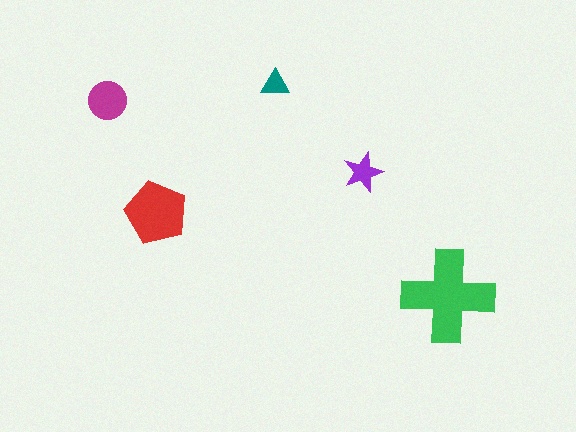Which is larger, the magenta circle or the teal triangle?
The magenta circle.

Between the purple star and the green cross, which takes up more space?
The green cross.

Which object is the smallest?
The teal triangle.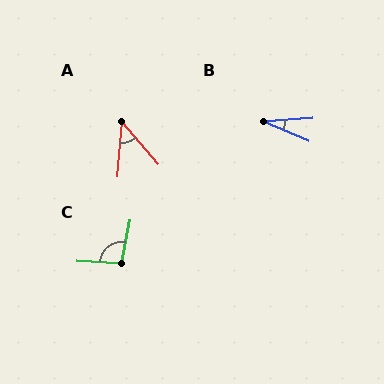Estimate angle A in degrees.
Approximately 46 degrees.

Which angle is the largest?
C, at approximately 98 degrees.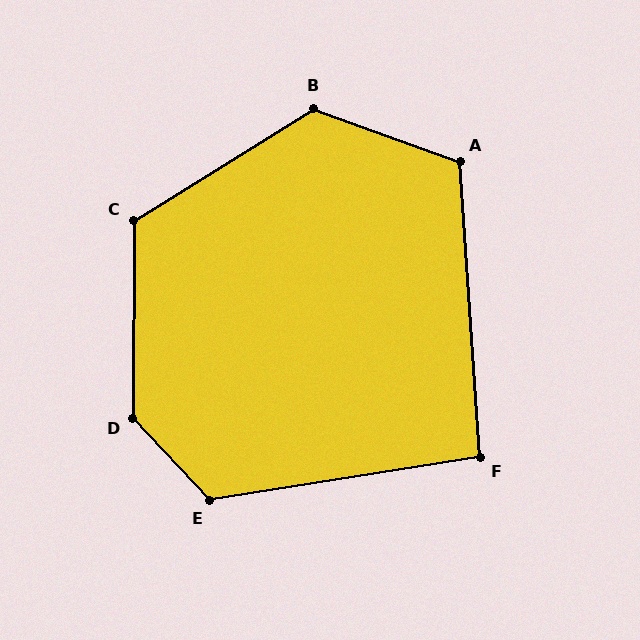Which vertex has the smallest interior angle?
F, at approximately 95 degrees.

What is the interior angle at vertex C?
Approximately 122 degrees (obtuse).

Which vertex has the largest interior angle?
D, at approximately 137 degrees.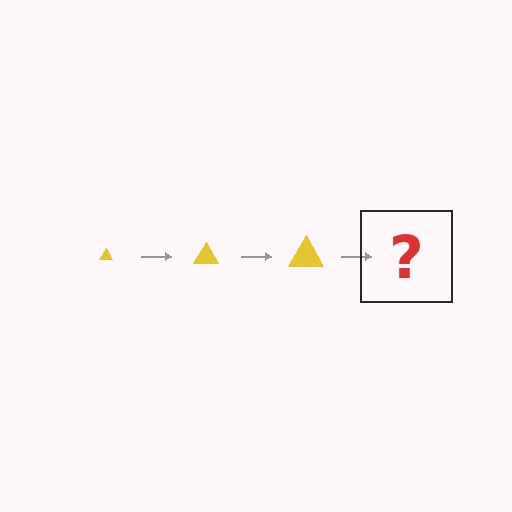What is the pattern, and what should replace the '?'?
The pattern is that the triangle gets progressively larger each step. The '?' should be a yellow triangle, larger than the previous one.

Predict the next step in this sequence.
The next step is a yellow triangle, larger than the previous one.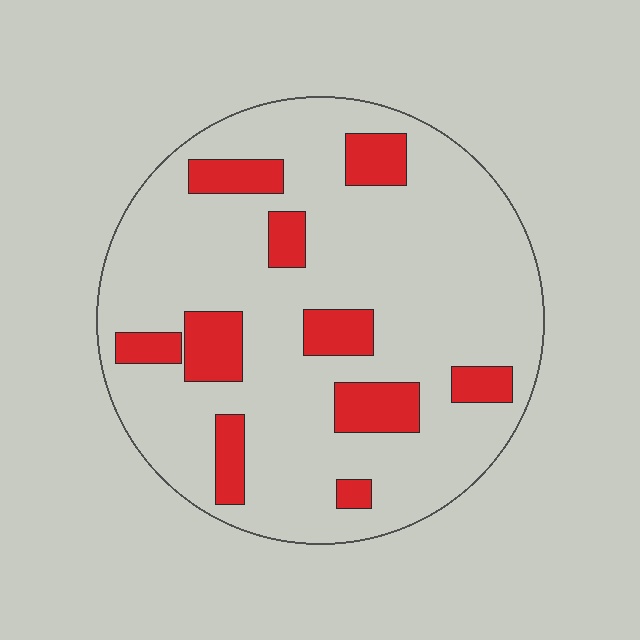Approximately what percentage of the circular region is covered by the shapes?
Approximately 20%.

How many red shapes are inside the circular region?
10.